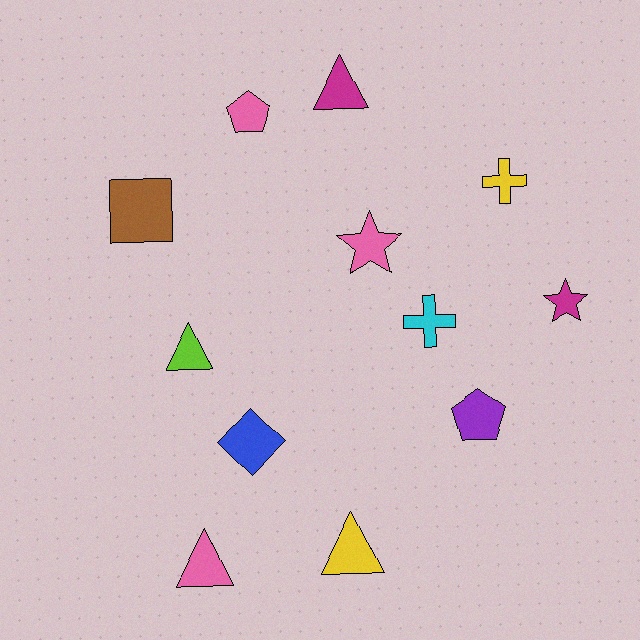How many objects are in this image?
There are 12 objects.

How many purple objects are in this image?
There is 1 purple object.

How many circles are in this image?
There are no circles.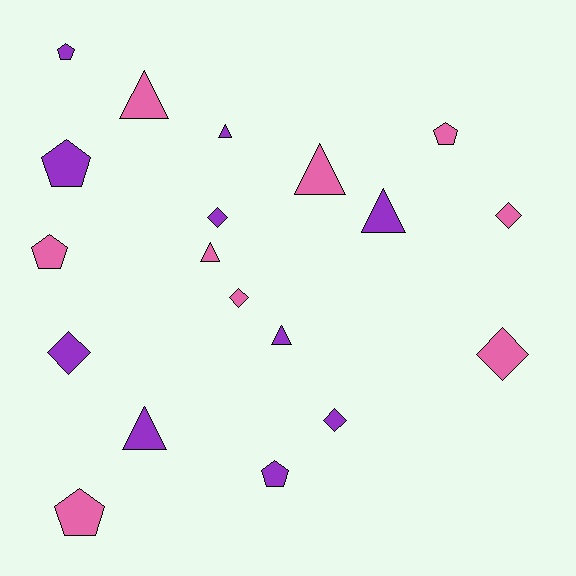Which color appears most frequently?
Purple, with 10 objects.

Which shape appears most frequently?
Triangle, with 7 objects.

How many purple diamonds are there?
There are 3 purple diamonds.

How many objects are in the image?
There are 19 objects.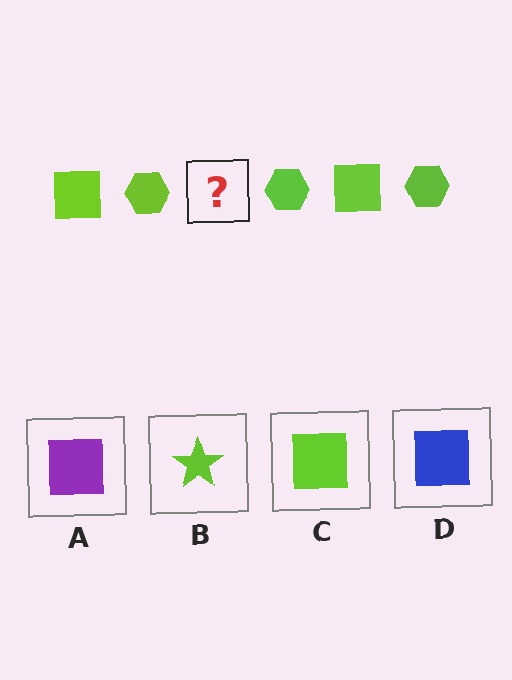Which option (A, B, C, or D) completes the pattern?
C.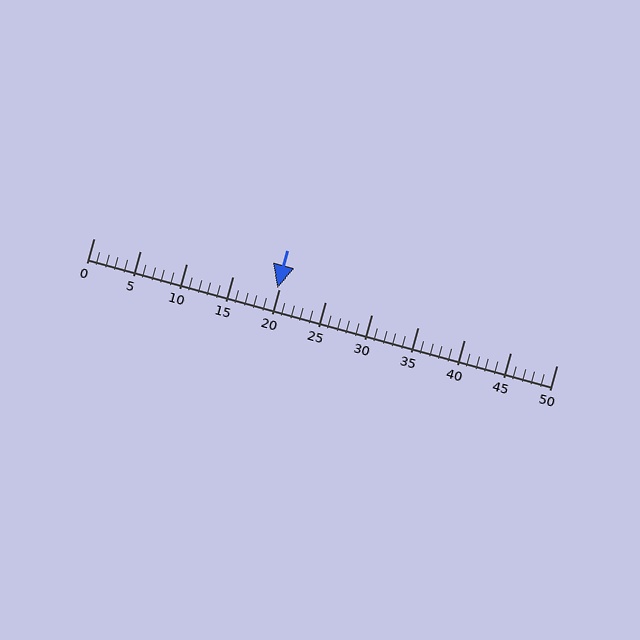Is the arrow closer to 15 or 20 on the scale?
The arrow is closer to 20.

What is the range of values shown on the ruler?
The ruler shows values from 0 to 50.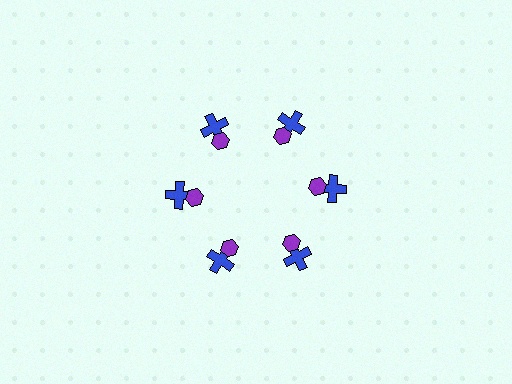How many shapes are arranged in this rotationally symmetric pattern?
There are 12 shapes, arranged in 6 groups of 2.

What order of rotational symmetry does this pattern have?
This pattern has 6-fold rotational symmetry.